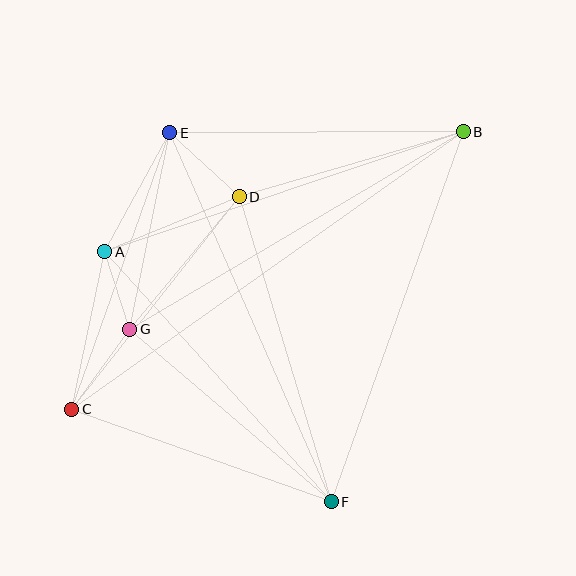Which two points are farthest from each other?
Points B and C are farthest from each other.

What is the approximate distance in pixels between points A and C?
The distance between A and C is approximately 161 pixels.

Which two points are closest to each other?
Points A and G are closest to each other.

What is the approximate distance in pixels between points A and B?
The distance between A and B is approximately 378 pixels.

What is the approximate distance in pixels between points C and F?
The distance between C and F is approximately 275 pixels.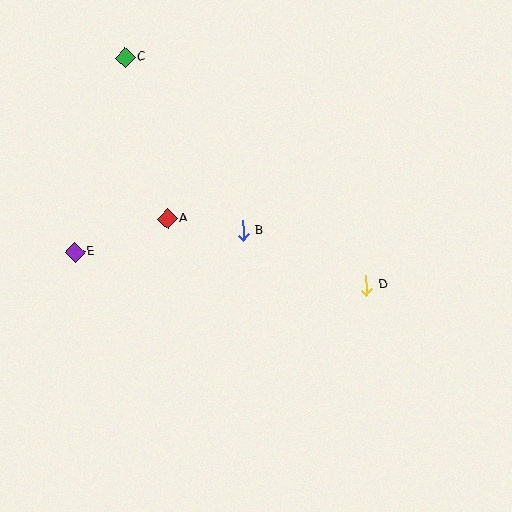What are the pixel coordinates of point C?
Point C is at (125, 58).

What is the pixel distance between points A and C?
The distance between A and C is 167 pixels.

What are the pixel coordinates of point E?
Point E is at (75, 252).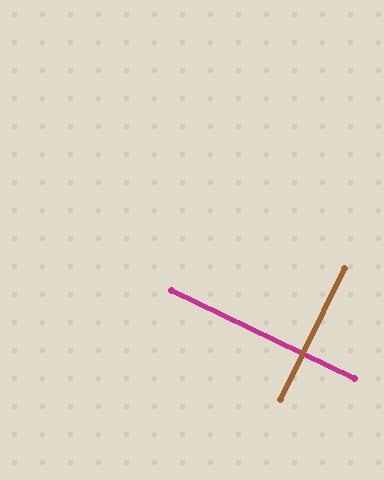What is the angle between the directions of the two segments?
Approximately 89 degrees.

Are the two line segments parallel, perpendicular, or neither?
Perpendicular — they meet at approximately 89°.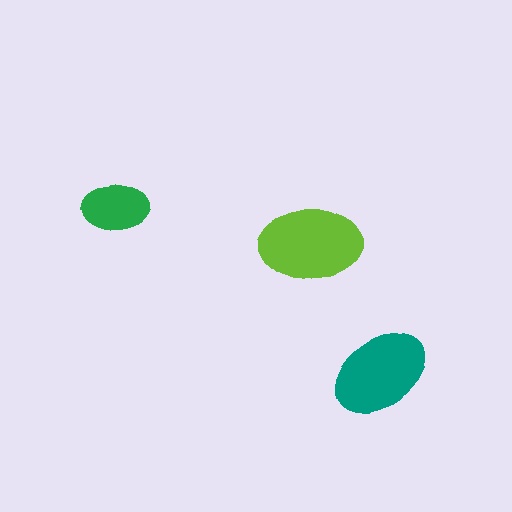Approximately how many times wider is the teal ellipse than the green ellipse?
About 1.5 times wider.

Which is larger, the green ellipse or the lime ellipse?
The lime one.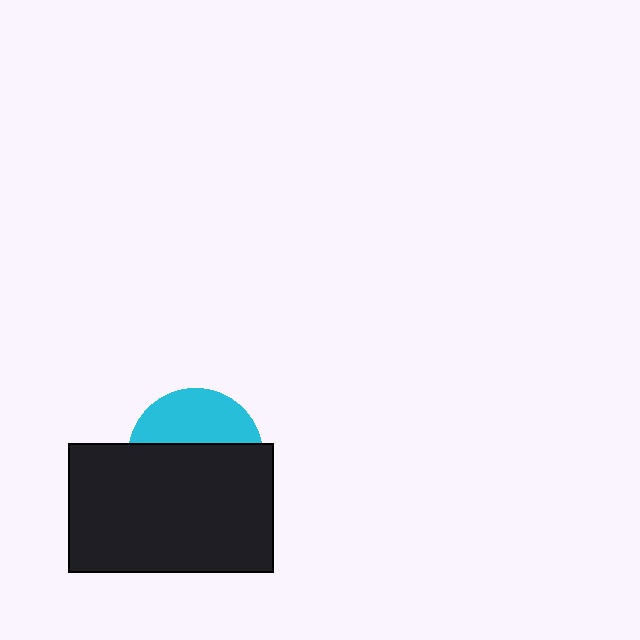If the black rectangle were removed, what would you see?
You would see the complete cyan circle.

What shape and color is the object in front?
The object in front is a black rectangle.